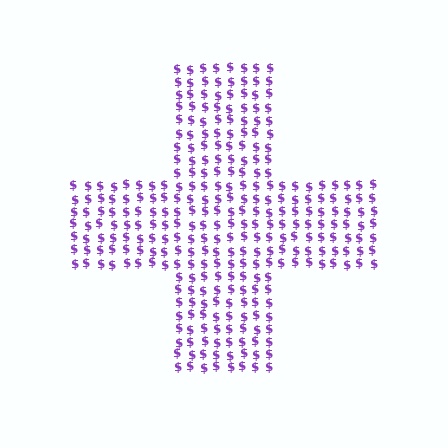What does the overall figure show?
The overall figure shows a cross.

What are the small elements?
The small elements are dollar signs.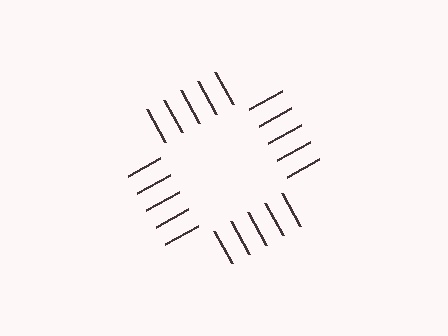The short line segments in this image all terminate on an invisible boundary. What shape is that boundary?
An illusory square — the line segments terminate on its edges but no continuous stroke is drawn.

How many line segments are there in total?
20 — 5 along each of the 4 edges.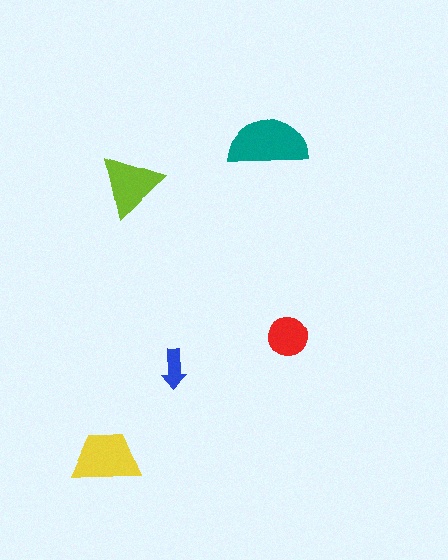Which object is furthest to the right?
The red circle is rightmost.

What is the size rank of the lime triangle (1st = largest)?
3rd.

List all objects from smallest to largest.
The blue arrow, the red circle, the lime triangle, the yellow trapezoid, the teal semicircle.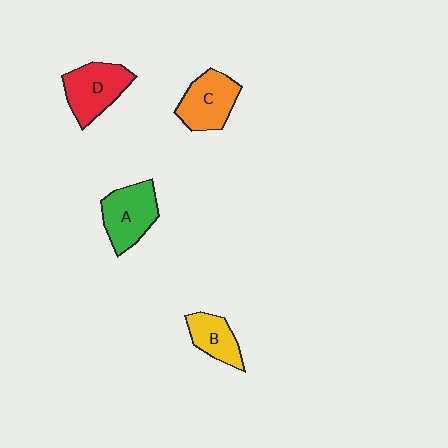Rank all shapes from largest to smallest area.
From largest to smallest: D (red), A (green), C (orange), B (yellow).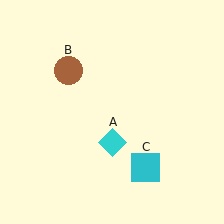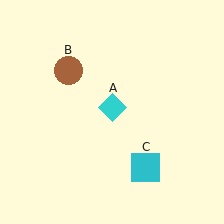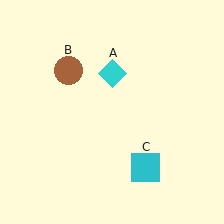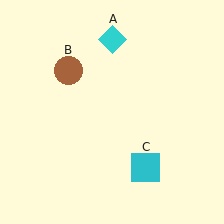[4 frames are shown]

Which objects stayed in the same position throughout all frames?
Brown circle (object B) and cyan square (object C) remained stationary.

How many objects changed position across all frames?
1 object changed position: cyan diamond (object A).